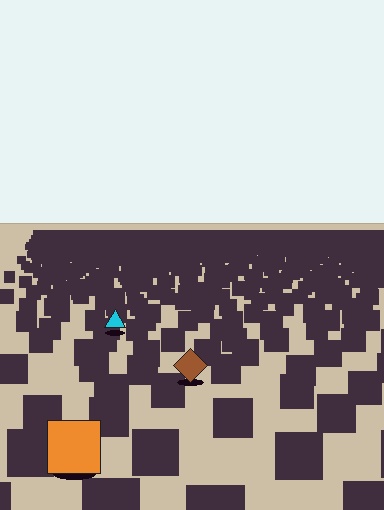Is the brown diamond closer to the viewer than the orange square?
No. The orange square is closer — you can tell from the texture gradient: the ground texture is coarser near it.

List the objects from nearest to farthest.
From nearest to farthest: the orange square, the brown diamond, the cyan triangle.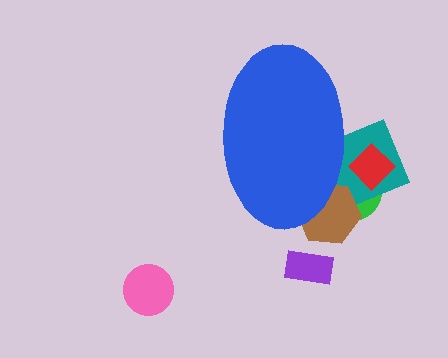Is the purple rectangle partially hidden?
No, the purple rectangle is fully visible.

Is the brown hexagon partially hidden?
Yes, the brown hexagon is partially hidden behind the blue ellipse.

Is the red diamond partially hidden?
Yes, the red diamond is partially hidden behind the blue ellipse.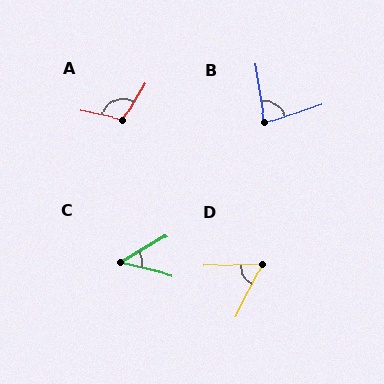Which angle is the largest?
A, at approximately 110 degrees.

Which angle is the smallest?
C, at approximately 45 degrees.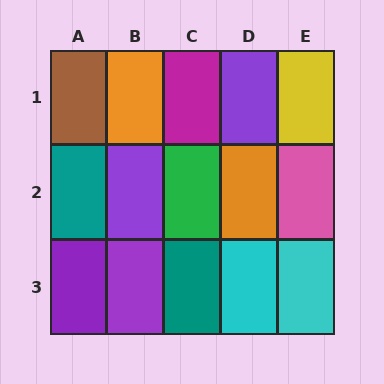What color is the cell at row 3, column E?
Cyan.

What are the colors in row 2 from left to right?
Teal, purple, green, orange, pink.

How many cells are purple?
4 cells are purple.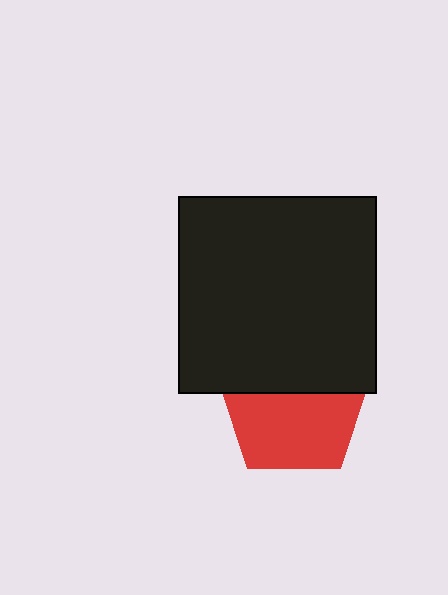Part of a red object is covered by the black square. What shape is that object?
It is a pentagon.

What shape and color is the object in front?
The object in front is a black square.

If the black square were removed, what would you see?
You would see the complete red pentagon.